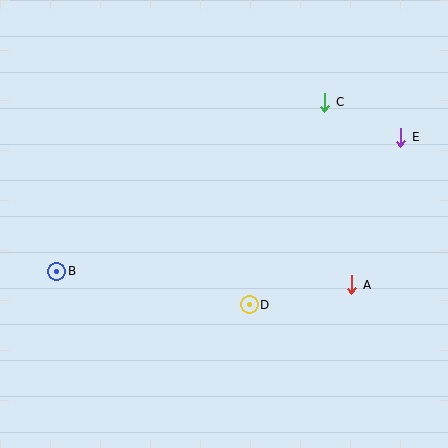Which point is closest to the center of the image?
Point D at (249, 305) is closest to the center.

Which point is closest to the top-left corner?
Point B is closest to the top-left corner.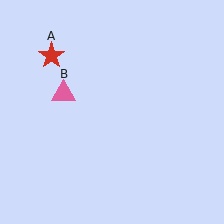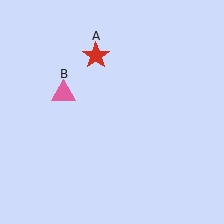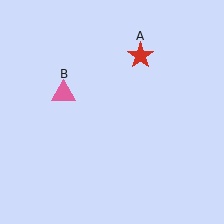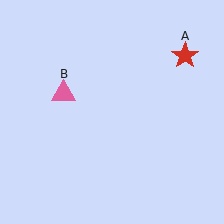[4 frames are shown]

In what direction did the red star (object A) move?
The red star (object A) moved right.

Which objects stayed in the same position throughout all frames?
Pink triangle (object B) remained stationary.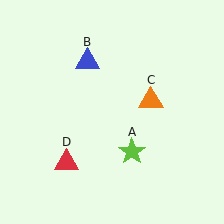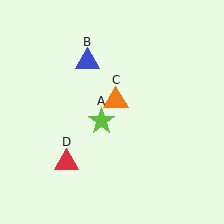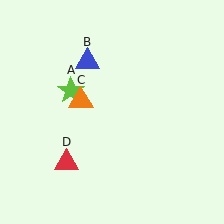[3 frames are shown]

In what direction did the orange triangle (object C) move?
The orange triangle (object C) moved left.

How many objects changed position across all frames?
2 objects changed position: lime star (object A), orange triangle (object C).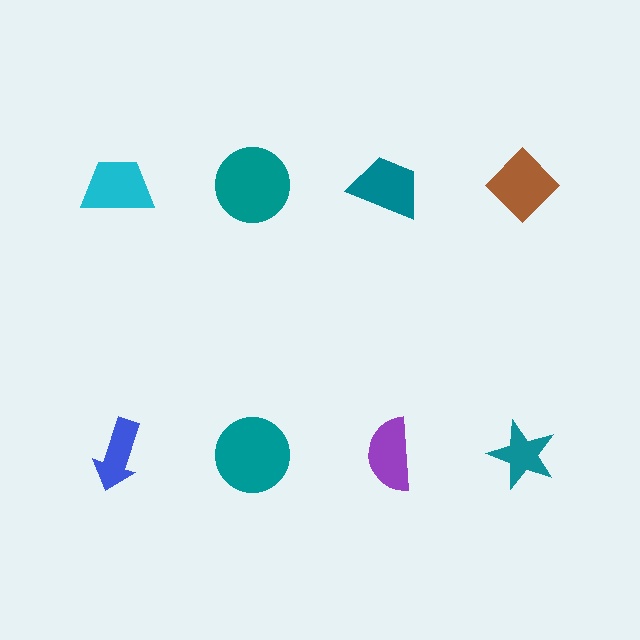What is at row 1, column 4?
A brown diamond.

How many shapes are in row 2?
4 shapes.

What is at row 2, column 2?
A teal circle.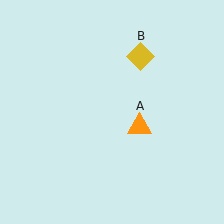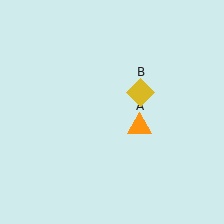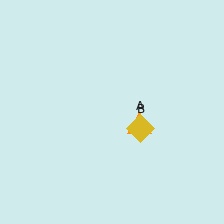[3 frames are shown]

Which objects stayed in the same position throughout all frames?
Orange triangle (object A) remained stationary.